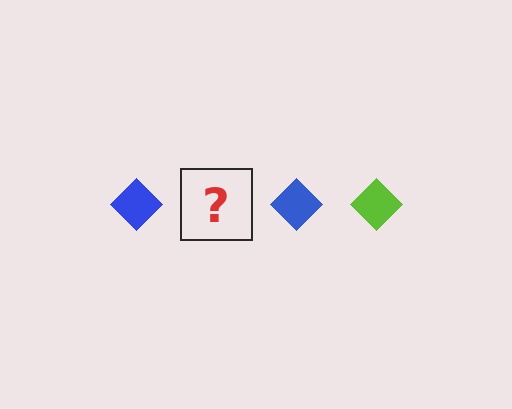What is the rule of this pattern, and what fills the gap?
The rule is that the pattern cycles through blue, lime diamonds. The gap should be filled with a lime diamond.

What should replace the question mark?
The question mark should be replaced with a lime diamond.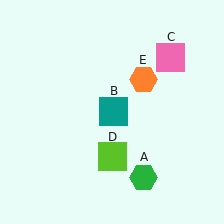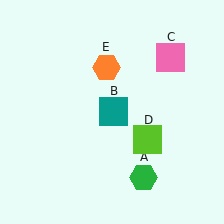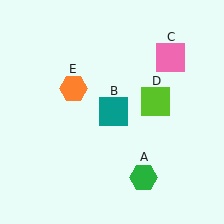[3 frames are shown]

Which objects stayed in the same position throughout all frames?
Green hexagon (object A) and teal square (object B) and pink square (object C) remained stationary.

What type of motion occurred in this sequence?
The lime square (object D), orange hexagon (object E) rotated counterclockwise around the center of the scene.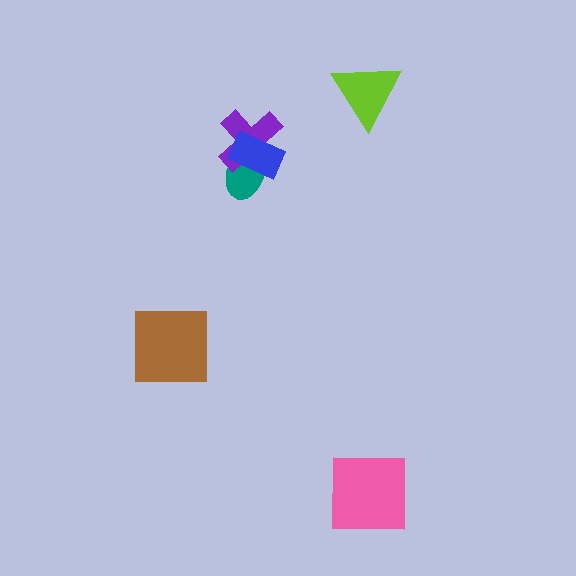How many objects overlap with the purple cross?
2 objects overlap with the purple cross.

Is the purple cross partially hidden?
Yes, it is partially covered by another shape.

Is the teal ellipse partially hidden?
Yes, it is partially covered by another shape.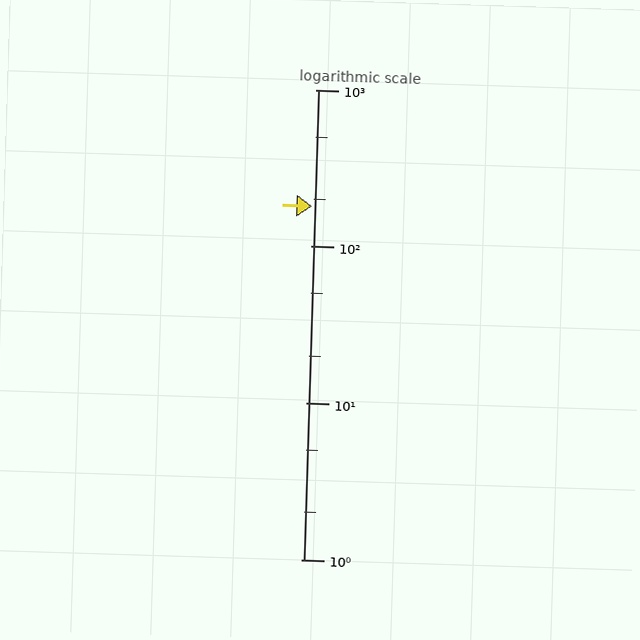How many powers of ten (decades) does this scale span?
The scale spans 3 decades, from 1 to 1000.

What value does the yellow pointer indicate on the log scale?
The pointer indicates approximately 180.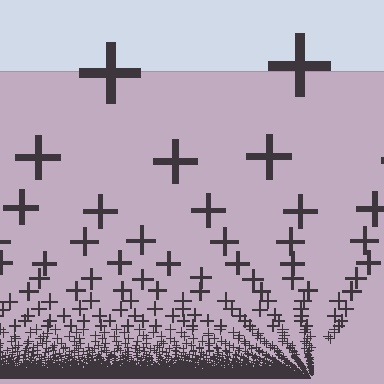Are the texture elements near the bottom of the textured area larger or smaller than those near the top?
Smaller. The gradient is inverted — elements near the bottom are smaller and denser.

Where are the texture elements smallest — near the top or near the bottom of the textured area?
Near the bottom.